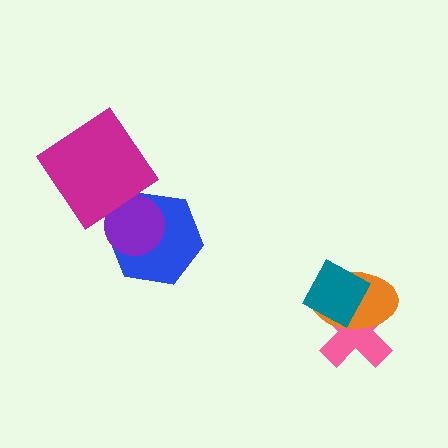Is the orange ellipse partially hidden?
Yes, it is partially covered by another shape.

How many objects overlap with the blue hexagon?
1 object overlaps with the blue hexagon.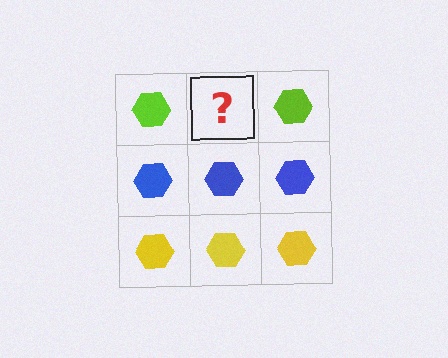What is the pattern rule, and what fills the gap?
The rule is that each row has a consistent color. The gap should be filled with a lime hexagon.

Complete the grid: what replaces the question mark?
The question mark should be replaced with a lime hexagon.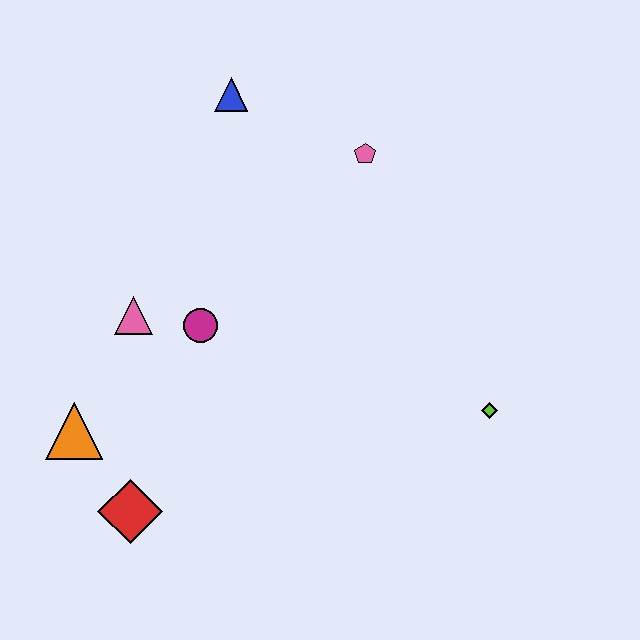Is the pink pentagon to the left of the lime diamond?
Yes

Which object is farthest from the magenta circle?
The lime diamond is farthest from the magenta circle.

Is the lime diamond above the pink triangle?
No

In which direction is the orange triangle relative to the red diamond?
The orange triangle is above the red diamond.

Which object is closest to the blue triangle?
The pink pentagon is closest to the blue triangle.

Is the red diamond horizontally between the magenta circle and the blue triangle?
No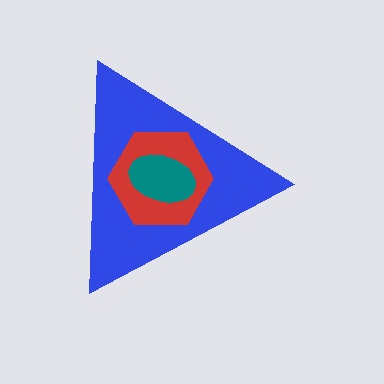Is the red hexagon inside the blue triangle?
Yes.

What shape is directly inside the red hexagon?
The teal ellipse.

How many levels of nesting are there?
3.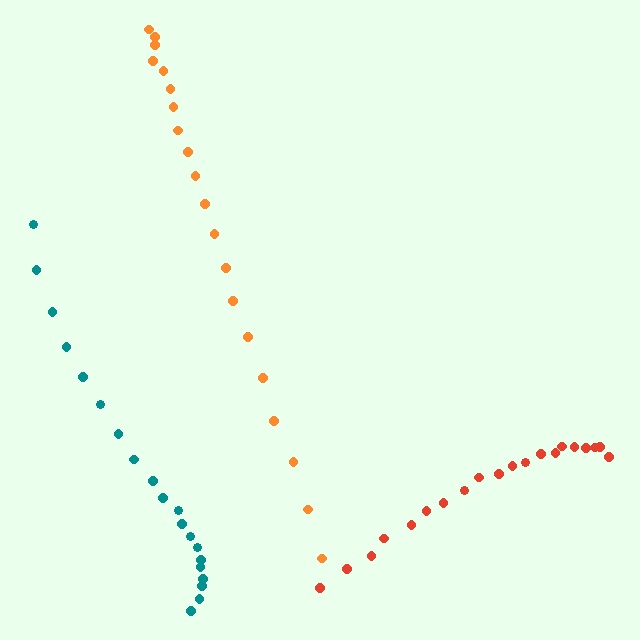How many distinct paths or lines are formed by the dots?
There are 3 distinct paths.